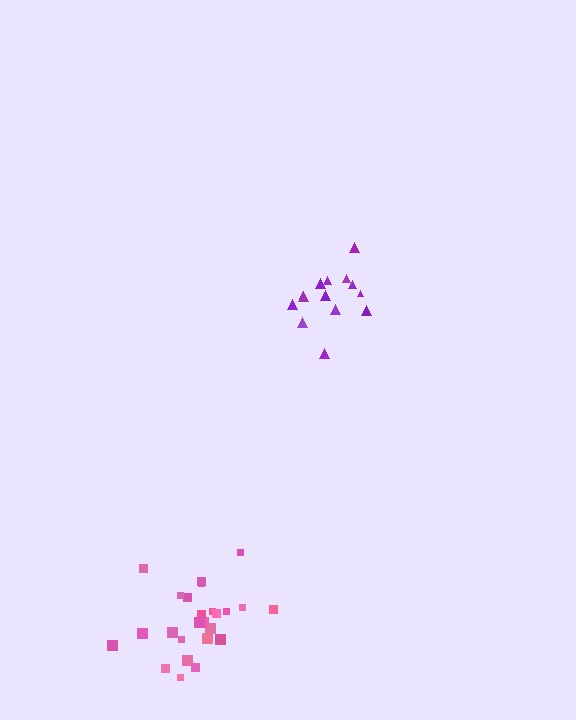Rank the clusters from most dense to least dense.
purple, pink.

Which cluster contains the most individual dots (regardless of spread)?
Pink (25).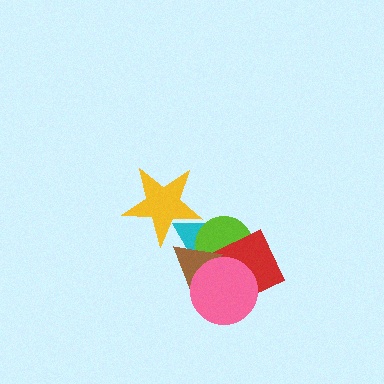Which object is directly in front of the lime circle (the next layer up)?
The red square is directly in front of the lime circle.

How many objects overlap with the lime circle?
4 objects overlap with the lime circle.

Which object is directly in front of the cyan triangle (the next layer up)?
The yellow star is directly in front of the cyan triangle.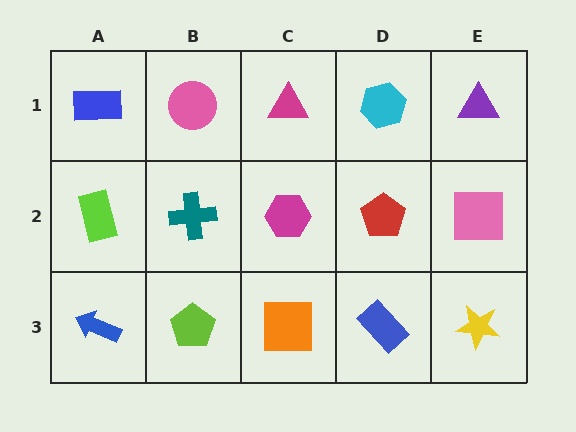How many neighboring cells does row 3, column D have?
3.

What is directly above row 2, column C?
A magenta triangle.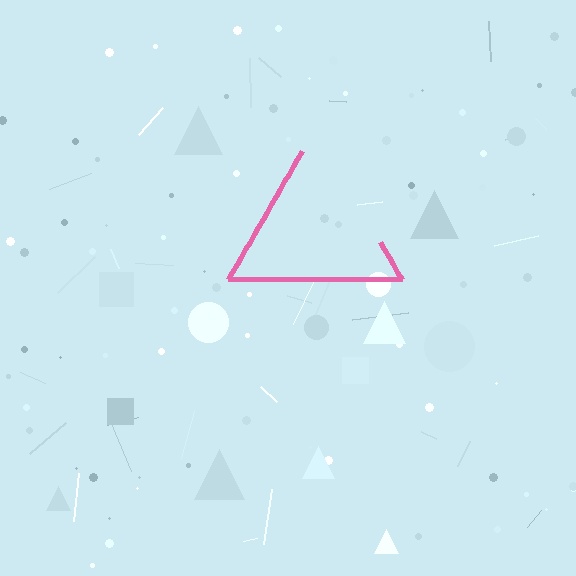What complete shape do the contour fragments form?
The contour fragments form a triangle.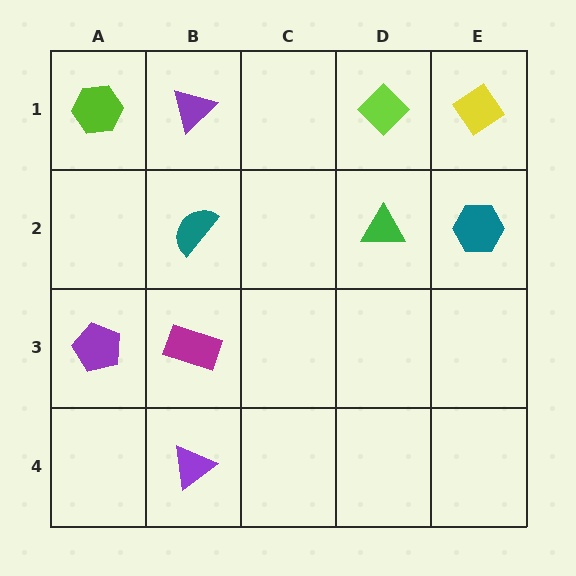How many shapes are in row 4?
1 shape.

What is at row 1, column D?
A lime diamond.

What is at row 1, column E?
A yellow diamond.